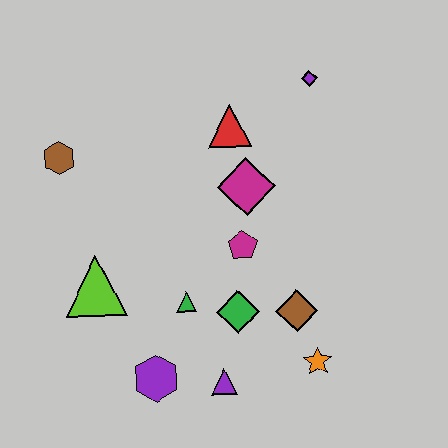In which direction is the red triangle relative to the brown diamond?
The red triangle is above the brown diamond.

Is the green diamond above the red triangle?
No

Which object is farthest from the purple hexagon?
The purple diamond is farthest from the purple hexagon.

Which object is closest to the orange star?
The brown diamond is closest to the orange star.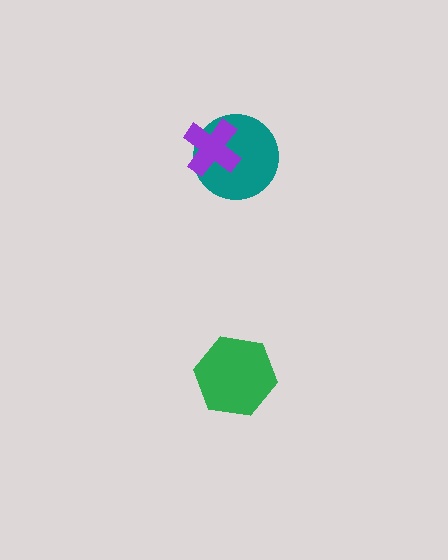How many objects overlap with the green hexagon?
0 objects overlap with the green hexagon.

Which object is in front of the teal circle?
The purple cross is in front of the teal circle.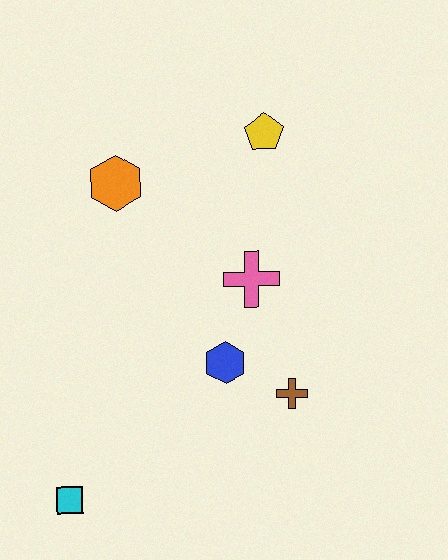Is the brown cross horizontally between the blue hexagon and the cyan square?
No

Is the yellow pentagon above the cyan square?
Yes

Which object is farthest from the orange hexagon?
The cyan square is farthest from the orange hexagon.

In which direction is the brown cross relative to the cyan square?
The brown cross is to the right of the cyan square.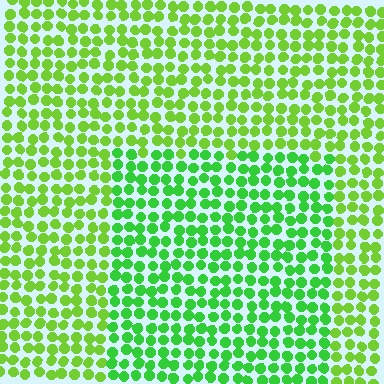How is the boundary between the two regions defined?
The boundary is defined purely by a slight shift in hue (about 28 degrees). Spacing, size, and orientation are identical on both sides.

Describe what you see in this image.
The image is filled with small lime elements in a uniform arrangement. A rectangle-shaped region is visible where the elements are tinted to a slightly different hue, forming a subtle color boundary.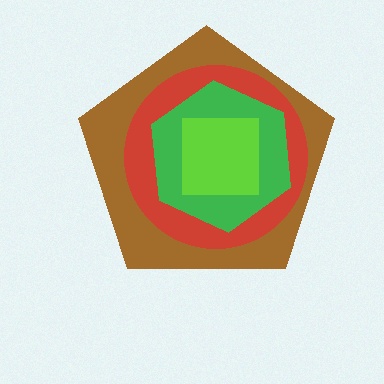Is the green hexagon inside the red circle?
Yes.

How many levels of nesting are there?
4.